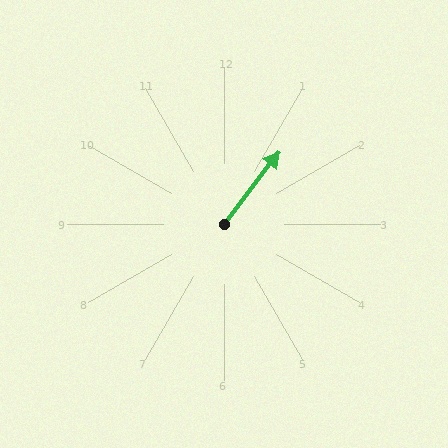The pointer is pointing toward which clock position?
Roughly 1 o'clock.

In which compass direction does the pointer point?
Northeast.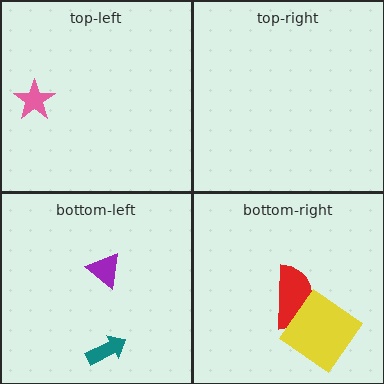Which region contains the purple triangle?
The bottom-left region.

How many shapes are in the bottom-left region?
2.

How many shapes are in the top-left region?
1.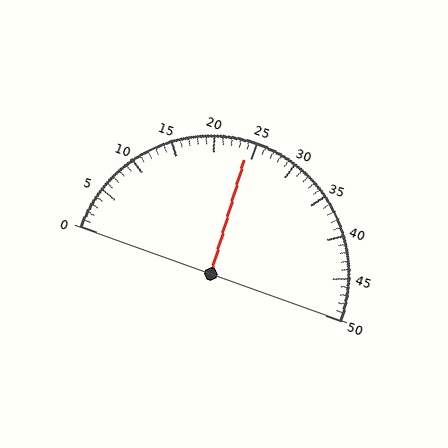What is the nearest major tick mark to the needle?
The nearest major tick mark is 25.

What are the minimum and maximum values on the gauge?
The gauge ranges from 0 to 50.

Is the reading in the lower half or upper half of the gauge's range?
The reading is in the lower half of the range (0 to 50).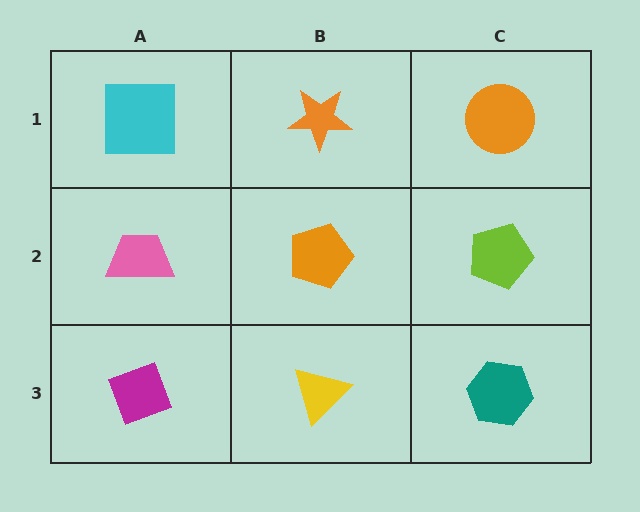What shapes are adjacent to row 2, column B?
An orange star (row 1, column B), a yellow triangle (row 3, column B), a pink trapezoid (row 2, column A), a lime pentagon (row 2, column C).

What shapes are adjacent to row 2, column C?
An orange circle (row 1, column C), a teal hexagon (row 3, column C), an orange pentagon (row 2, column B).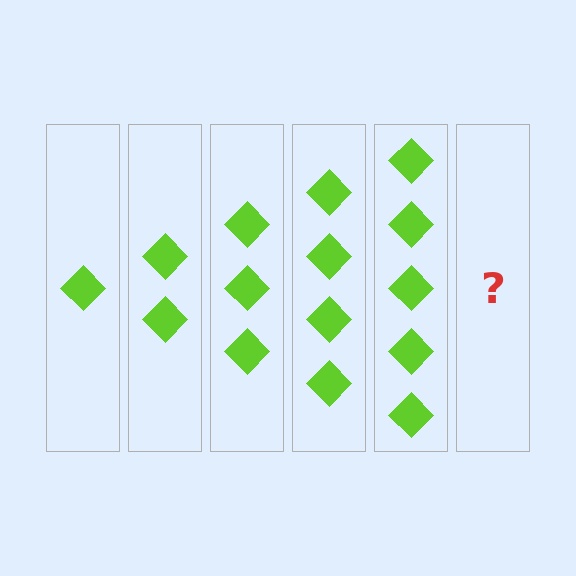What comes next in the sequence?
The next element should be 6 diamonds.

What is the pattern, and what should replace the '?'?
The pattern is that each step adds one more diamond. The '?' should be 6 diamonds.